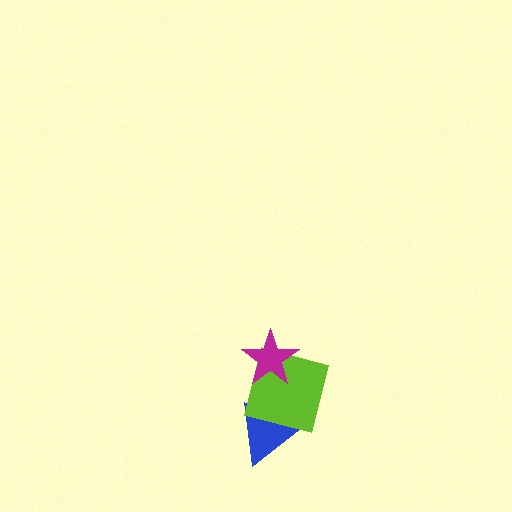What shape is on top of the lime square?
The magenta star is on top of the lime square.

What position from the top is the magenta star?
The magenta star is 1st from the top.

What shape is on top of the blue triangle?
The lime square is on top of the blue triangle.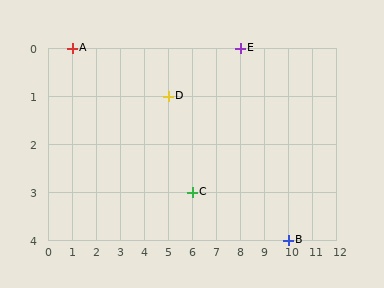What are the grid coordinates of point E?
Point E is at grid coordinates (8, 0).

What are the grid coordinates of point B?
Point B is at grid coordinates (10, 4).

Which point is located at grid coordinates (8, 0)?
Point E is at (8, 0).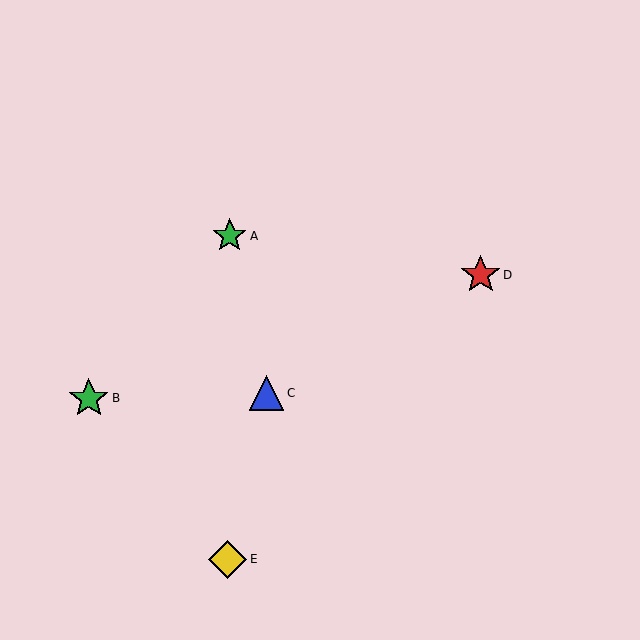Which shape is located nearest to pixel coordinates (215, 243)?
The green star (labeled A) at (230, 236) is nearest to that location.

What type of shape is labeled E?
Shape E is a yellow diamond.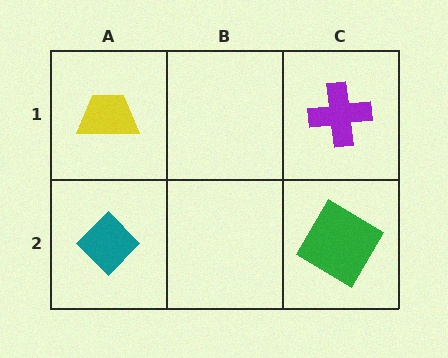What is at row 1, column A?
A yellow trapezoid.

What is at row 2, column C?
A green diamond.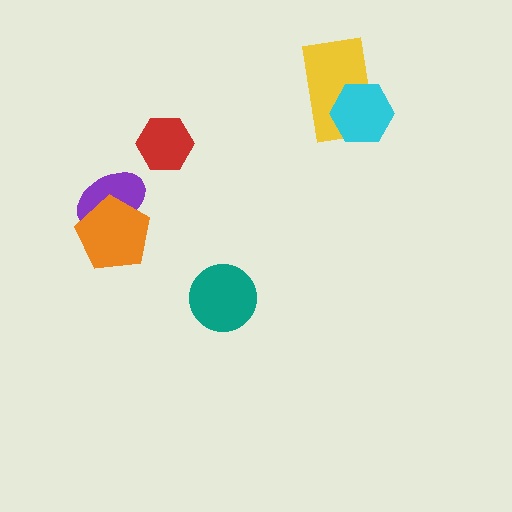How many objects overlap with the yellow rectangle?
1 object overlaps with the yellow rectangle.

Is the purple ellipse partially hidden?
Yes, it is partially covered by another shape.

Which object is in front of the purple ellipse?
The orange pentagon is in front of the purple ellipse.